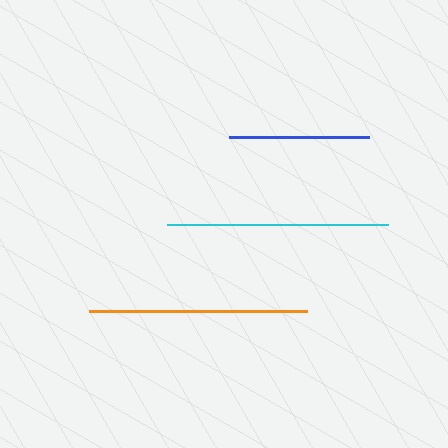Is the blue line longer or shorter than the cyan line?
The cyan line is longer than the blue line.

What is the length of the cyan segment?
The cyan segment is approximately 222 pixels long.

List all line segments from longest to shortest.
From longest to shortest: cyan, orange, blue.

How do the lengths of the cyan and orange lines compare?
The cyan and orange lines are approximately the same length.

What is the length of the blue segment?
The blue segment is approximately 140 pixels long.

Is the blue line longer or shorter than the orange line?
The orange line is longer than the blue line.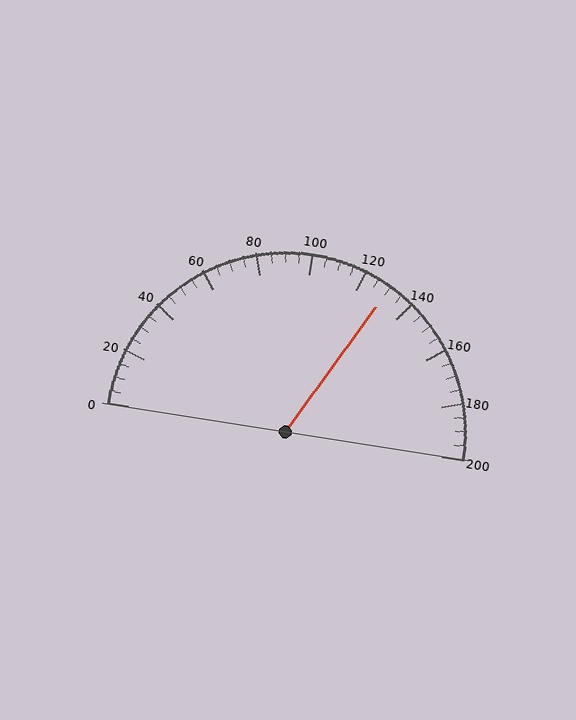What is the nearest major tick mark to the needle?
The nearest major tick mark is 120.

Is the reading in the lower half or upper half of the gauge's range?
The reading is in the upper half of the range (0 to 200).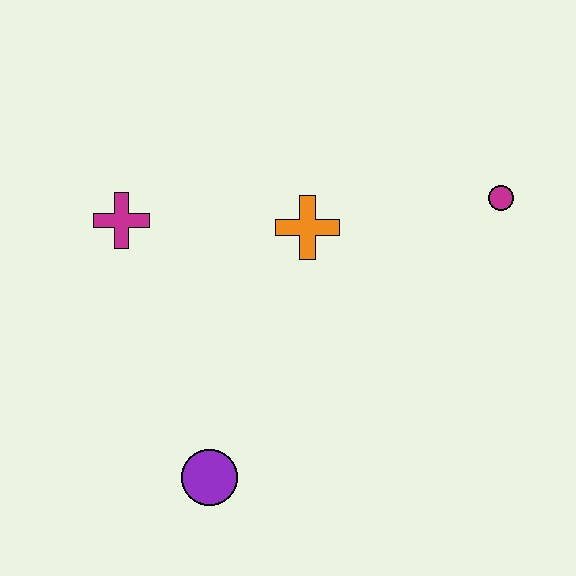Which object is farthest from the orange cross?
The purple circle is farthest from the orange cross.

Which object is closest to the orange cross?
The magenta cross is closest to the orange cross.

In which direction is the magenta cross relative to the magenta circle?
The magenta cross is to the left of the magenta circle.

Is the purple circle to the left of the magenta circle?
Yes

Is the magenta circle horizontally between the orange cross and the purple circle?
No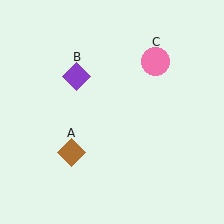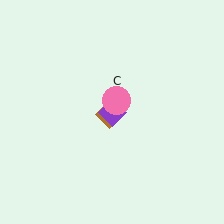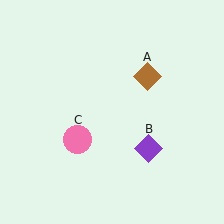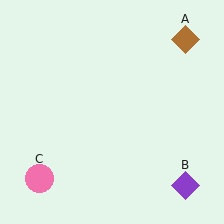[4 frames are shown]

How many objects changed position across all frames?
3 objects changed position: brown diamond (object A), purple diamond (object B), pink circle (object C).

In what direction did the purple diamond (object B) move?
The purple diamond (object B) moved down and to the right.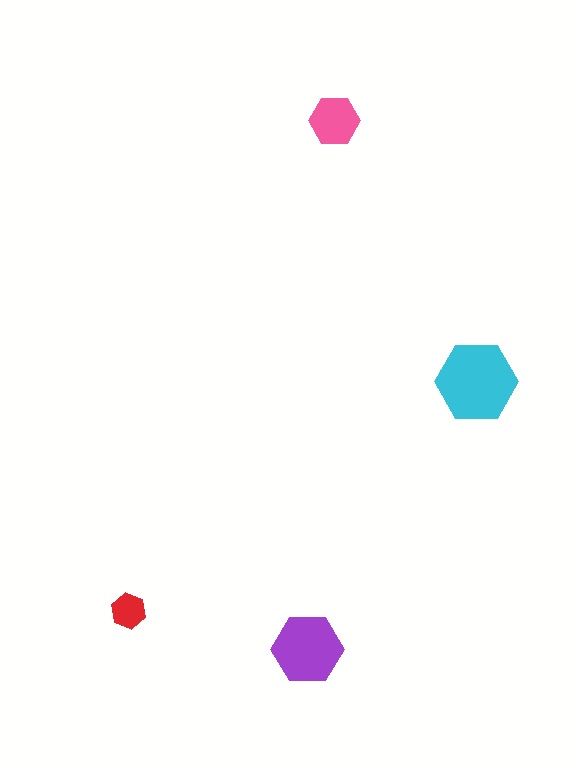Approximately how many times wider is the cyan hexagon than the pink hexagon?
About 1.5 times wider.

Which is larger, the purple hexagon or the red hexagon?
The purple one.